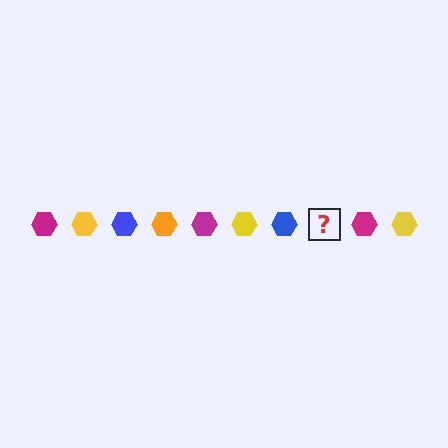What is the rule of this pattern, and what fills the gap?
The rule is that the pattern cycles through magenta, yellow, blue, orange hexagons. The gap should be filled with an orange hexagon.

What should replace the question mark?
The question mark should be replaced with an orange hexagon.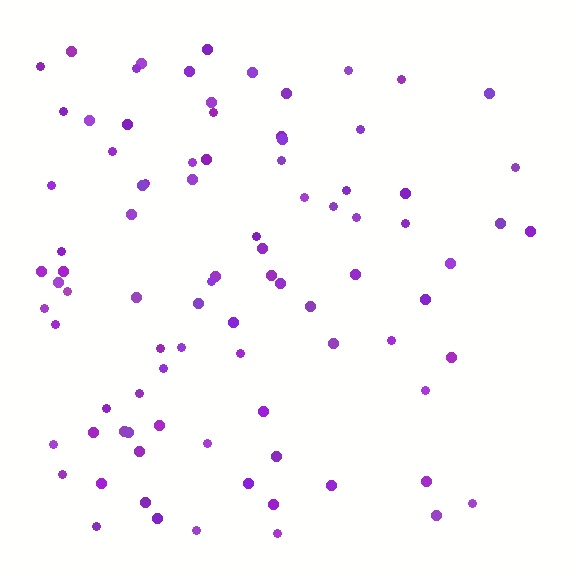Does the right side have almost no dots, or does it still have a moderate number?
Still a moderate number, just noticeably fewer than the left.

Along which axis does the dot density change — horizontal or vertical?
Horizontal.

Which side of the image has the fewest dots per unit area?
The right.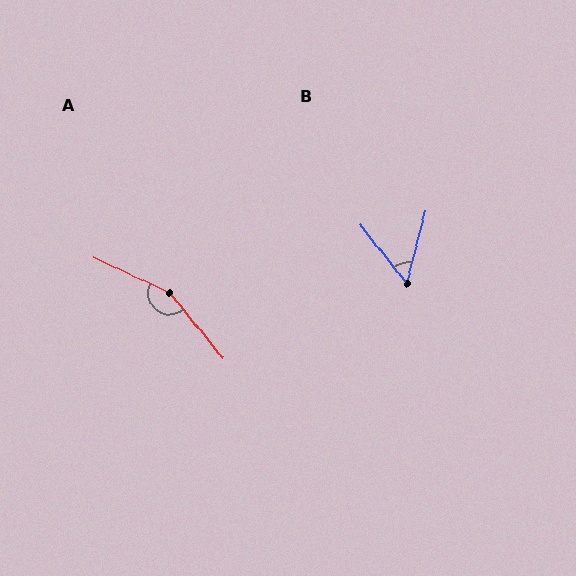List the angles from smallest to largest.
B (53°), A (154°).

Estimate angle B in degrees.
Approximately 53 degrees.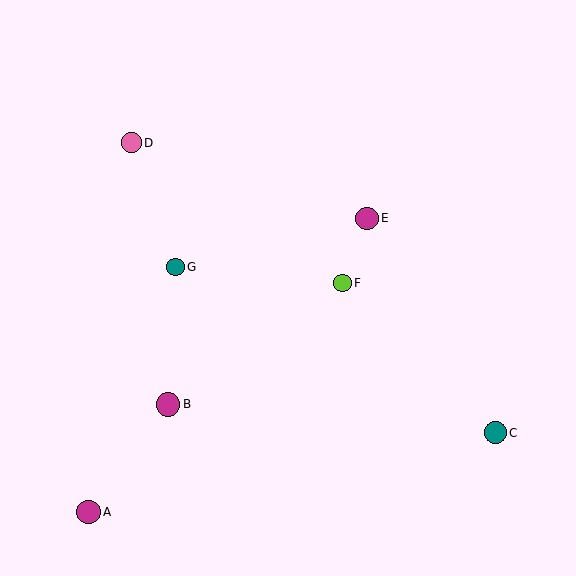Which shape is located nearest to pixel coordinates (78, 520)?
The magenta circle (labeled A) at (88, 512) is nearest to that location.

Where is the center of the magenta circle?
The center of the magenta circle is at (88, 512).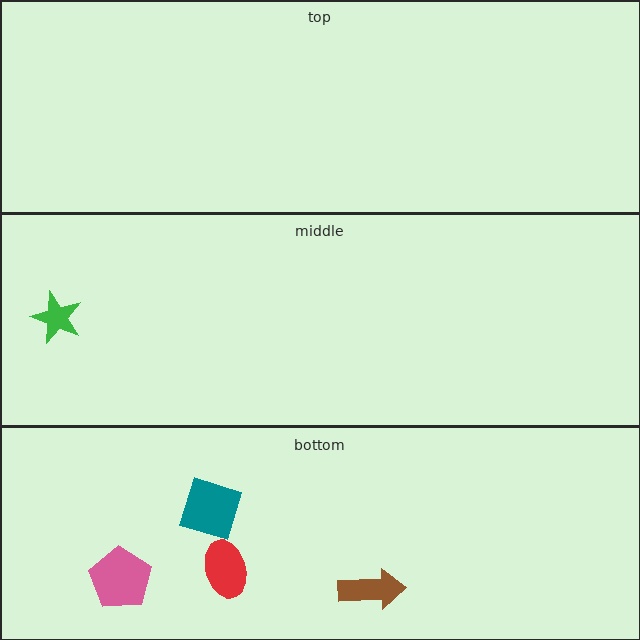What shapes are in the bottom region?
The brown arrow, the pink pentagon, the red ellipse, the teal diamond.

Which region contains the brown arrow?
The bottom region.